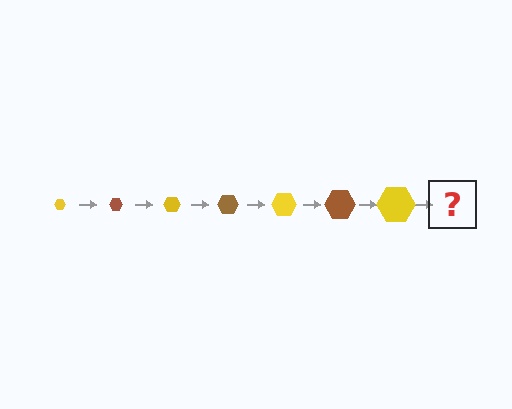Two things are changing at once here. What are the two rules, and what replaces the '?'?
The two rules are that the hexagon grows larger each step and the color cycles through yellow and brown. The '?' should be a brown hexagon, larger than the previous one.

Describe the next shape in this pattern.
It should be a brown hexagon, larger than the previous one.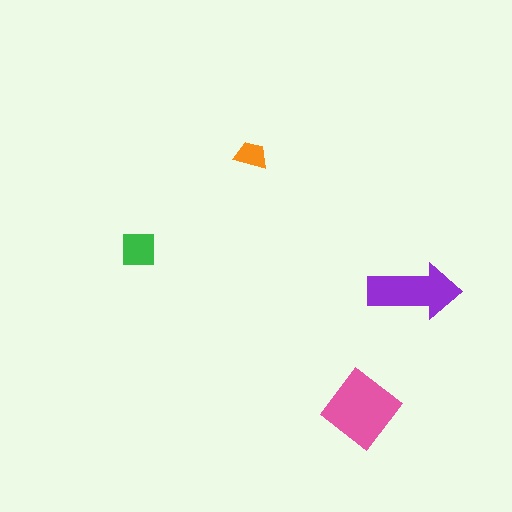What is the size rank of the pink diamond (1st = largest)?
1st.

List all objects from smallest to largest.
The orange trapezoid, the green square, the purple arrow, the pink diamond.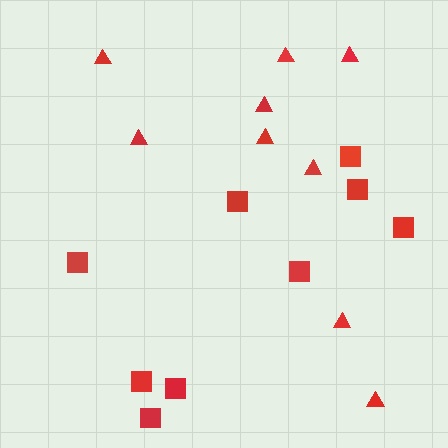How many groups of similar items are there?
There are 2 groups: one group of triangles (9) and one group of squares (9).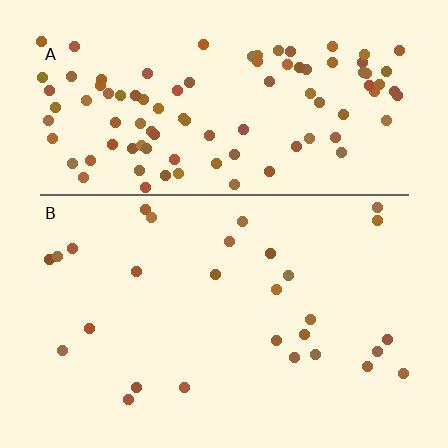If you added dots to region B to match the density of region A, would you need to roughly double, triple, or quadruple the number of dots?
Approximately quadruple.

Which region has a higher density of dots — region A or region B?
A (the top).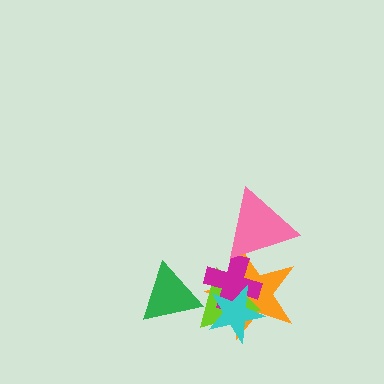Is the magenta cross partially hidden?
Yes, it is partially covered by another shape.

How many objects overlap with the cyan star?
3 objects overlap with the cyan star.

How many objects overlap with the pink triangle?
2 objects overlap with the pink triangle.